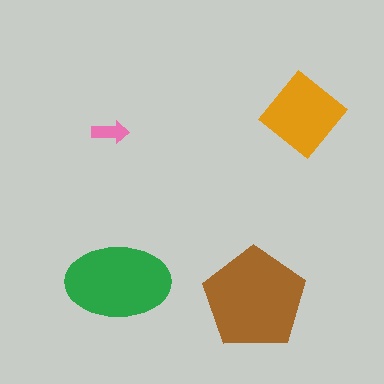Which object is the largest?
The brown pentagon.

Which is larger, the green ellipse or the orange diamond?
The green ellipse.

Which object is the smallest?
The pink arrow.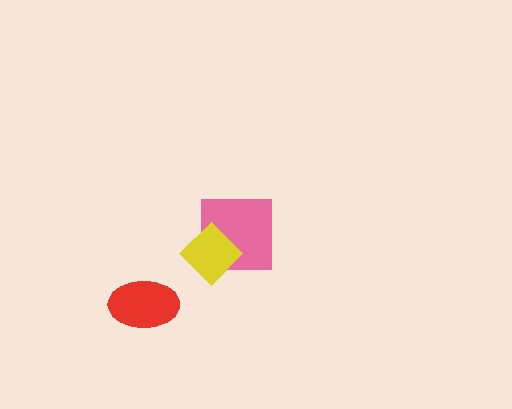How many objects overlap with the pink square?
1 object overlaps with the pink square.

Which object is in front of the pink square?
The yellow diamond is in front of the pink square.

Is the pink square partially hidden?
Yes, it is partially covered by another shape.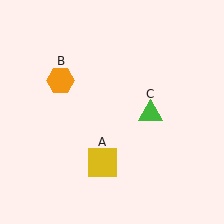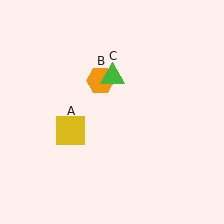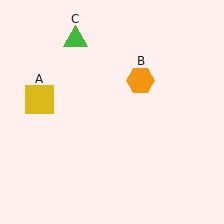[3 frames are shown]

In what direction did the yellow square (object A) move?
The yellow square (object A) moved up and to the left.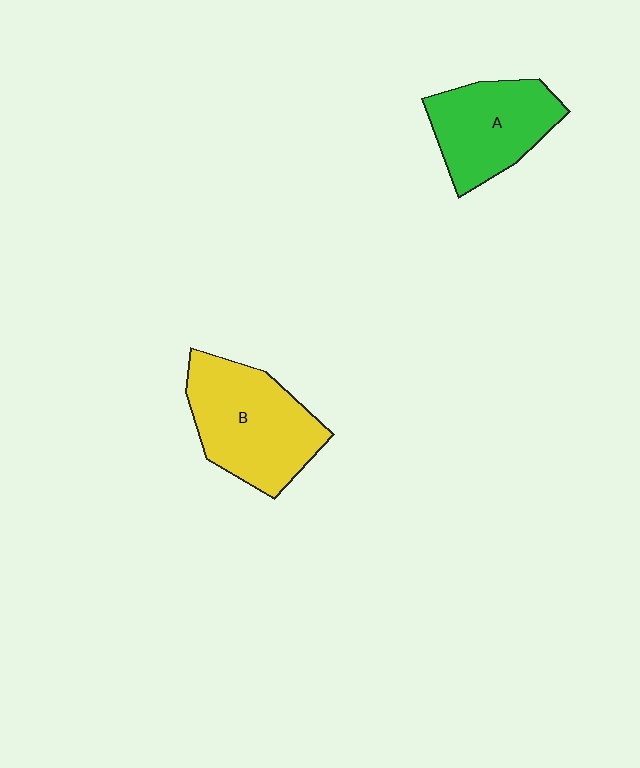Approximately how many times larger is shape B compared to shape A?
Approximately 1.2 times.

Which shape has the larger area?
Shape B (yellow).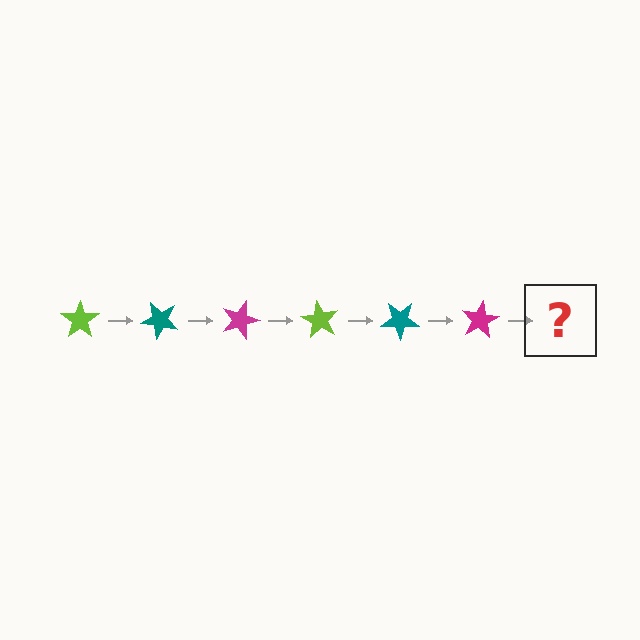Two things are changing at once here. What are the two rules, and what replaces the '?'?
The two rules are that it rotates 45 degrees each step and the color cycles through lime, teal, and magenta. The '?' should be a lime star, rotated 270 degrees from the start.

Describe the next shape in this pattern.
It should be a lime star, rotated 270 degrees from the start.